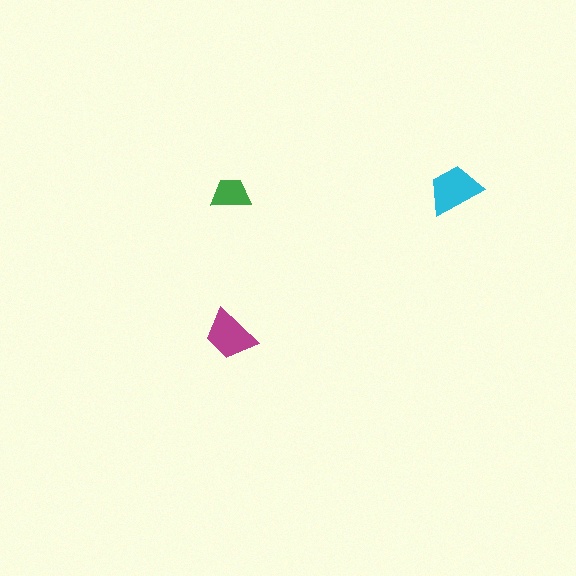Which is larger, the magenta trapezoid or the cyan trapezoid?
The cyan one.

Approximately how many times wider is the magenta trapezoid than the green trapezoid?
About 1.5 times wider.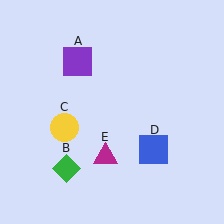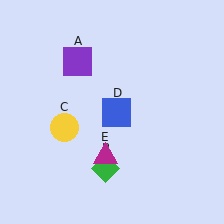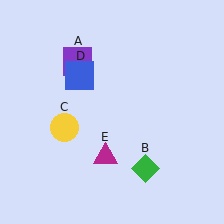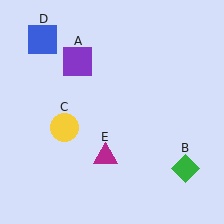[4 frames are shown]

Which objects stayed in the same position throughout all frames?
Purple square (object A) and yellow circle (object C) and magenta triangle (object E) remained stationary.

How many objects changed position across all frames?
2 objects changed position: green diamond (object B), blue square (object D).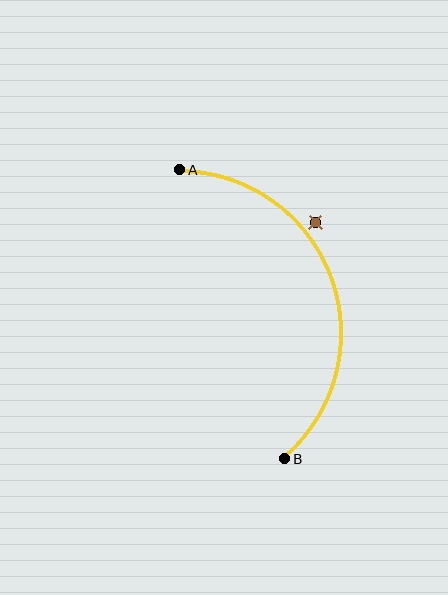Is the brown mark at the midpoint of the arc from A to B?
No — the brown mark does not lie on the arc at all. It sits slightly outside the curve.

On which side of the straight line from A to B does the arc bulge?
The arc bulges to the right of the straight line connecting A and B.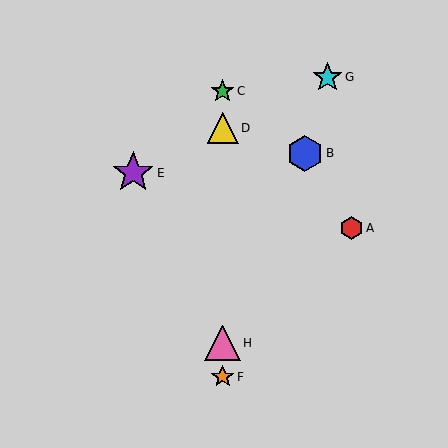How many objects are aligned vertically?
4 objects (C, D, F, H) are aligned vertically.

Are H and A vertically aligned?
No, H is at x≈223 and A is at x≈351.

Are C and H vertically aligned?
Yes, both are at x≈223.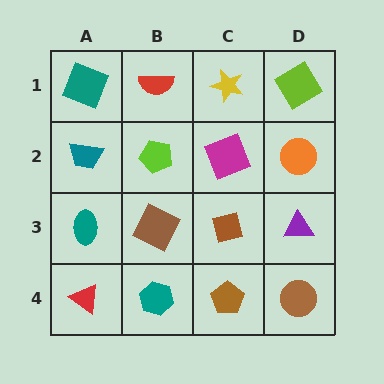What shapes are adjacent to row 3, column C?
A magenta square (row 2, column C), a brown pentagon (row 4, column C), a brown square (row 3, column B), a purple triangle (row 3, column D).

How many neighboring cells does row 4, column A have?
2.